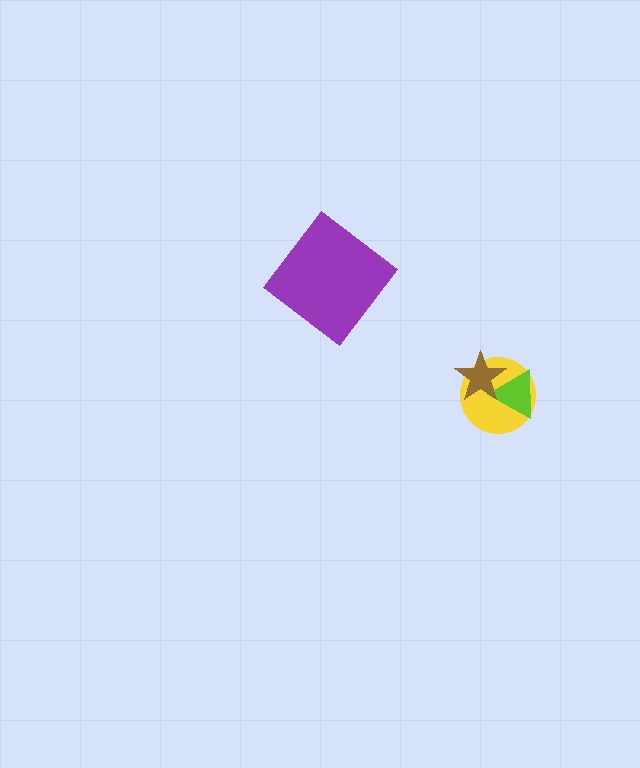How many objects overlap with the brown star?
2 objects overlap with the brown star.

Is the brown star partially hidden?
No, no other shape covers it.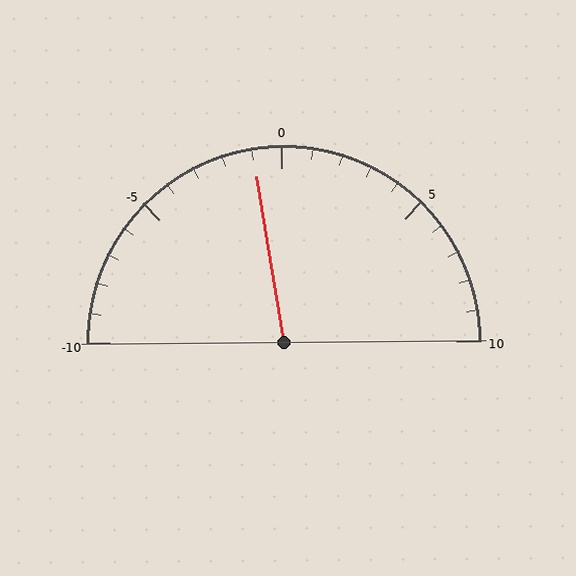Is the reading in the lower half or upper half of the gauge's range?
The reading is in the lower half of the range (-10 to 10).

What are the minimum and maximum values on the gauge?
The gauge ranges from -10 to 10.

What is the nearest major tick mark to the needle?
The nearest major tick mark is 0.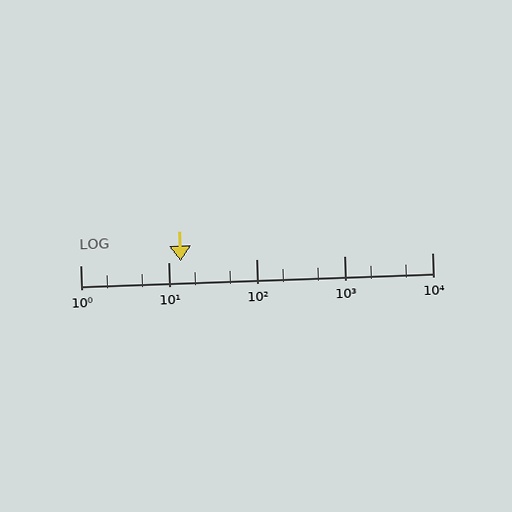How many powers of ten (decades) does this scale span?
The scale spans 4 decades, from 1 to 10000.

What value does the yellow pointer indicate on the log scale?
The pointer indicates approximately 14.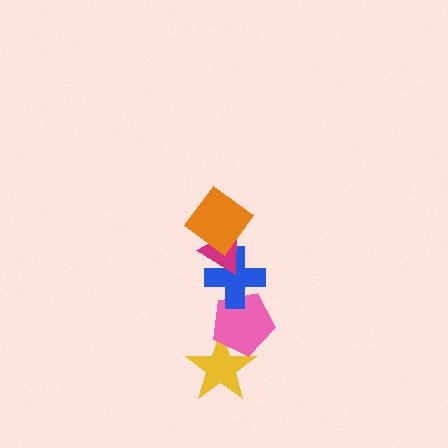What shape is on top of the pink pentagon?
The blue cross is on top of the pink pentagon.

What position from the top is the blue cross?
The blue cross is 3rd from the top.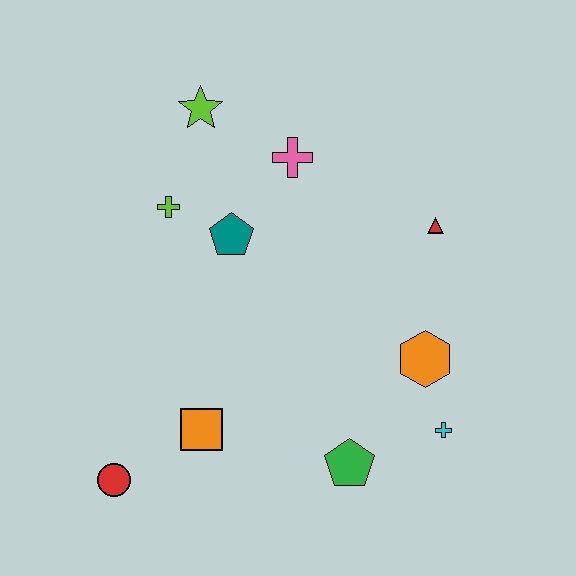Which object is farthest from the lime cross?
The cyan cross is farthest from the lime cross.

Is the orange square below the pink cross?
Yes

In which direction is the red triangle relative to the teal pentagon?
The red triangle is to the right of the teal pentagon.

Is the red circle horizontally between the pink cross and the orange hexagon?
No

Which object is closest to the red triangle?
The orange hexagon is closest to the red triangle.